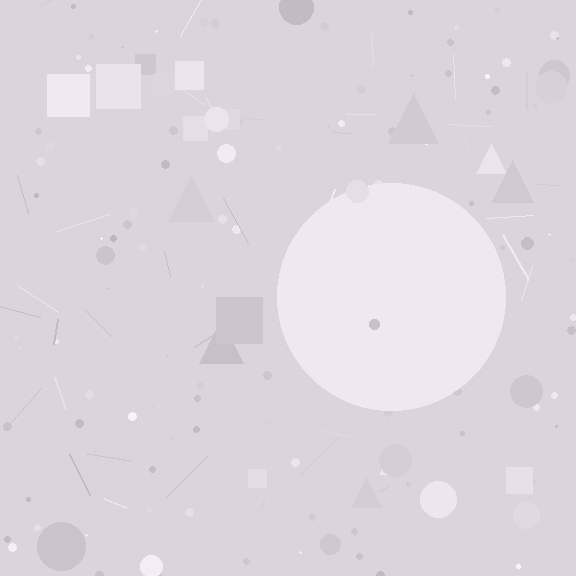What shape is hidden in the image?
A circle is hidden in the image.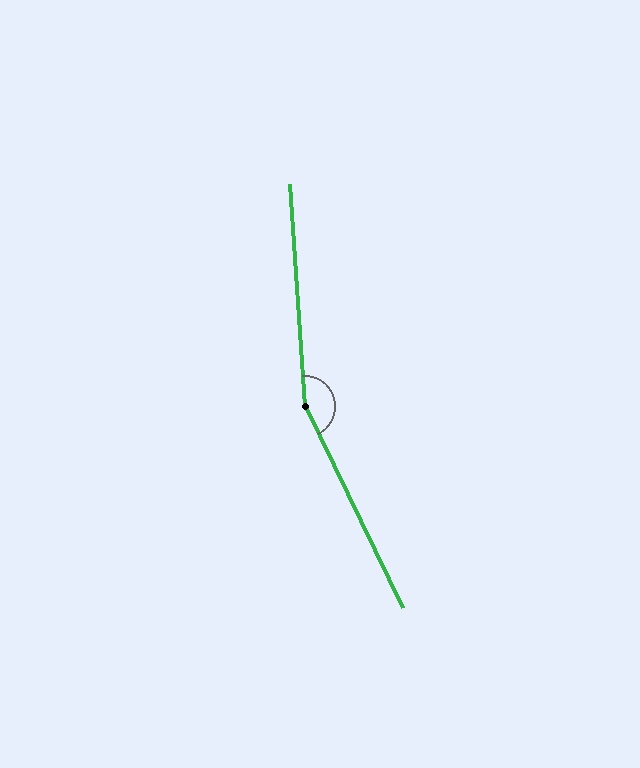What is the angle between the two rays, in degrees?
Approximately 158 degrees.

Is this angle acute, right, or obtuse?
It is obtuse.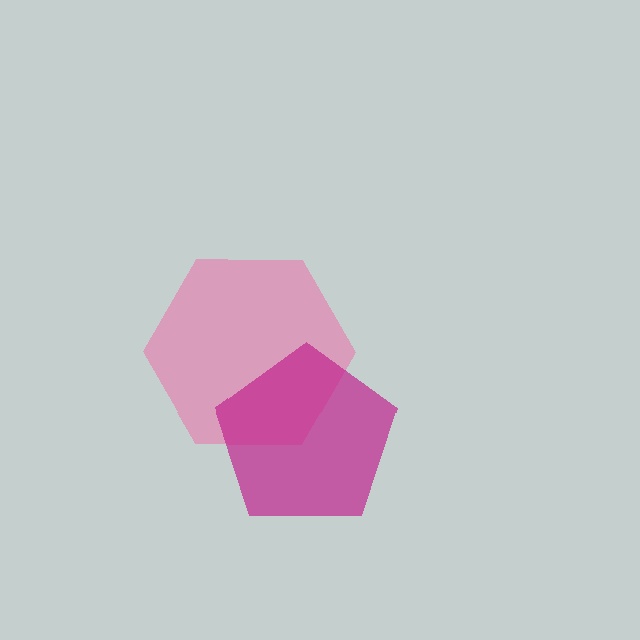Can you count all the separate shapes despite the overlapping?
Yes, there are 2 separate shapes.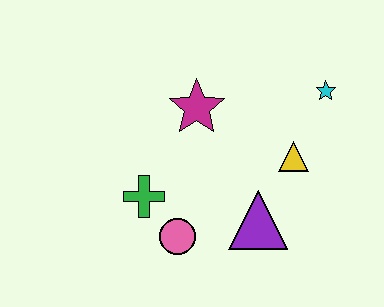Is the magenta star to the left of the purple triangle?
Yes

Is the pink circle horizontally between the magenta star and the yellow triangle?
No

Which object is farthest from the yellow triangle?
The green cross is farthest from the yellow triangle.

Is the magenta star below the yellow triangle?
No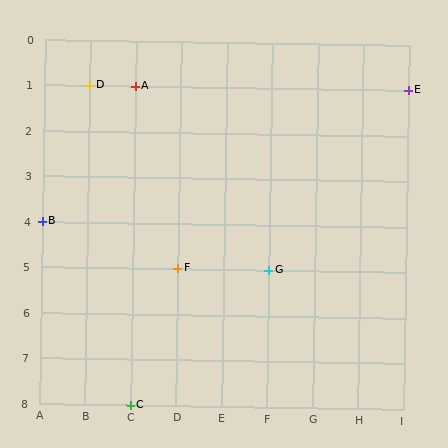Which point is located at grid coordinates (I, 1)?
Point E is at (I, 1).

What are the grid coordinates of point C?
Point C is at grid coordinates (C, 8).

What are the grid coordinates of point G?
Point G is at grid coordinates (F, 5).